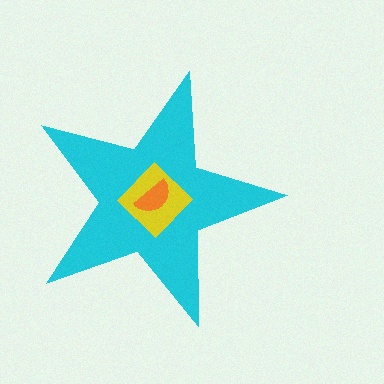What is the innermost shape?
The orange semicircle.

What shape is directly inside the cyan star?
The yellow diamond.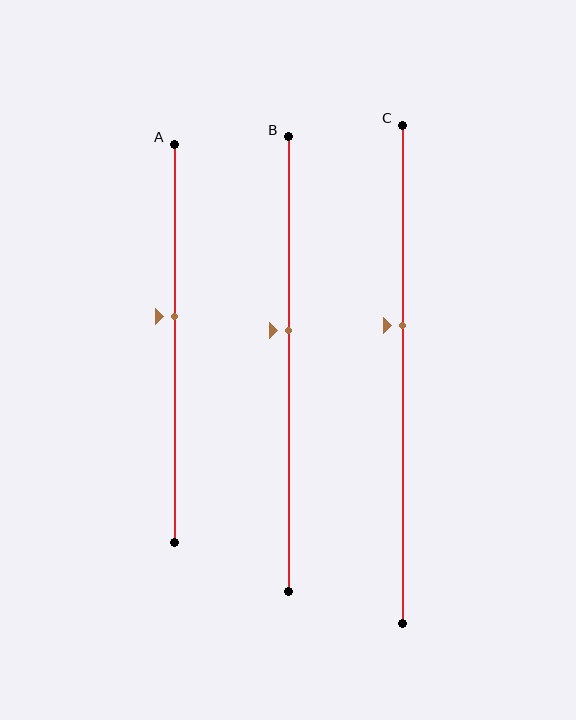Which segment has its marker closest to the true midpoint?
Segment A has its marker closest to the true midpoint.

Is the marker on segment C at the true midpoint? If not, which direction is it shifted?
No, the marker on segment C is shifted upward by about 10% of the segment length.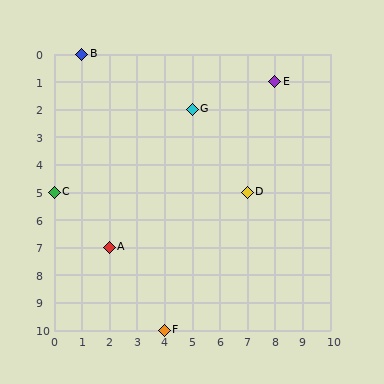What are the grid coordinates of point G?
Point G is at grid coordinates (5, 2).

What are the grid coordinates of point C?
Point C is at grid coordinates (0, 5).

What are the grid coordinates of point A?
Point A is at grid coordinates (2, 7).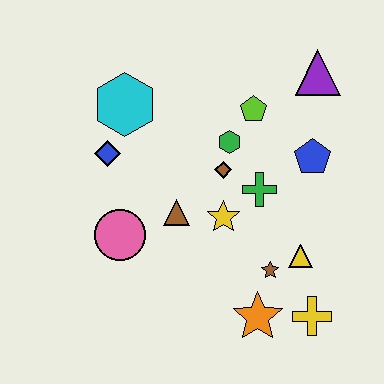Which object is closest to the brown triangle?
The yellow star is closest to the brown triangle.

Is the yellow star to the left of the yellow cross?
Yes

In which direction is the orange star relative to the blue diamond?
The orange star is below the blue diamond.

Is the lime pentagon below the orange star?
No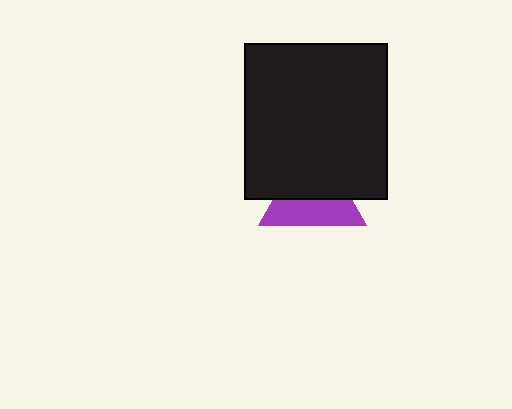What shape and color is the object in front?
The object in front is a black rectangle.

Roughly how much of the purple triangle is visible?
About half of it is visible (roughly 47%).